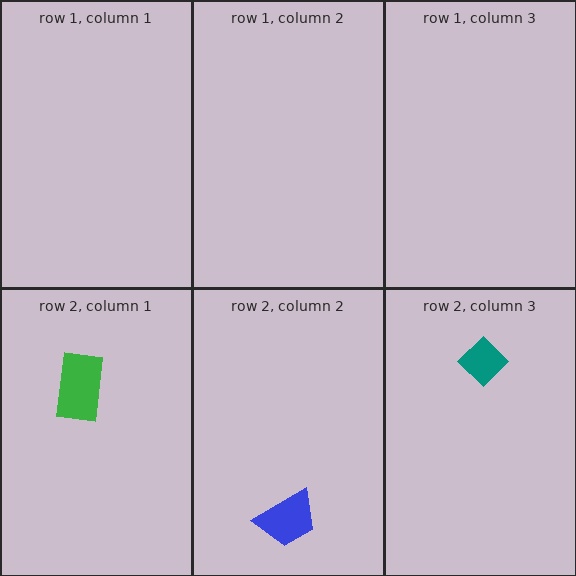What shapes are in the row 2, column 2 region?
The blue trapezoid.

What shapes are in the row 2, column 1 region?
The green rectangle.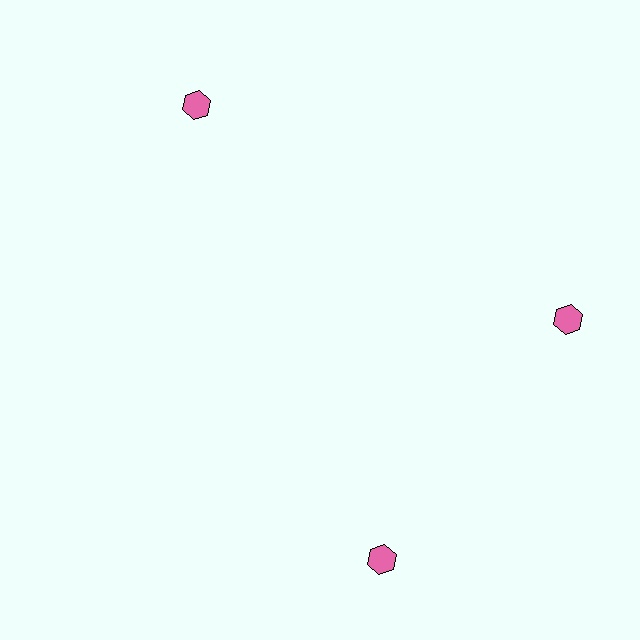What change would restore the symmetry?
The symmetry would be restored by rotating it back into even spacing with its neighbors so that all 3 hexagons sit at equal angles and equal distance from the center.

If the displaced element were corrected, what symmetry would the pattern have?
It would have 3-fold rotational symmetry — the pattern would map onto itself every 120 degrees.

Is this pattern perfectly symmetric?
No. The 3 pink hexagons are arranged in a ring, but one element near the 7 o'clock position is rotated out of alignment along the ring, breaking the 3-fold rotational symmetry.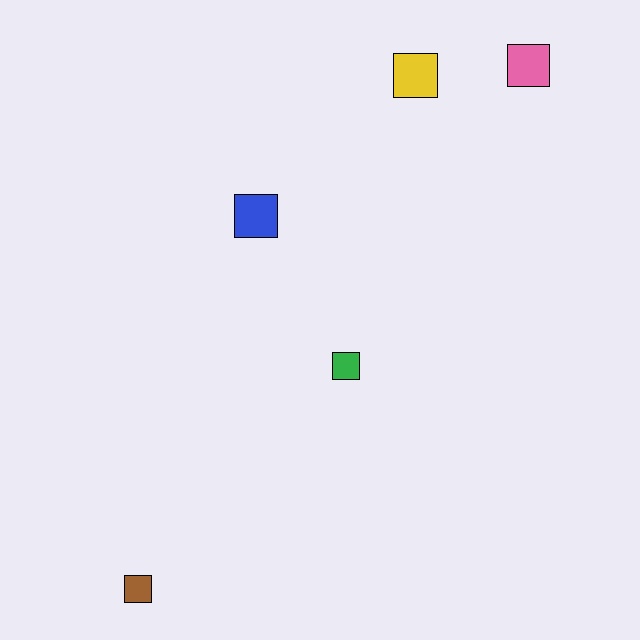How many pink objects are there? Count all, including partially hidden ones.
There is 1 pink object.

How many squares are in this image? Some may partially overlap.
There are 5 squares.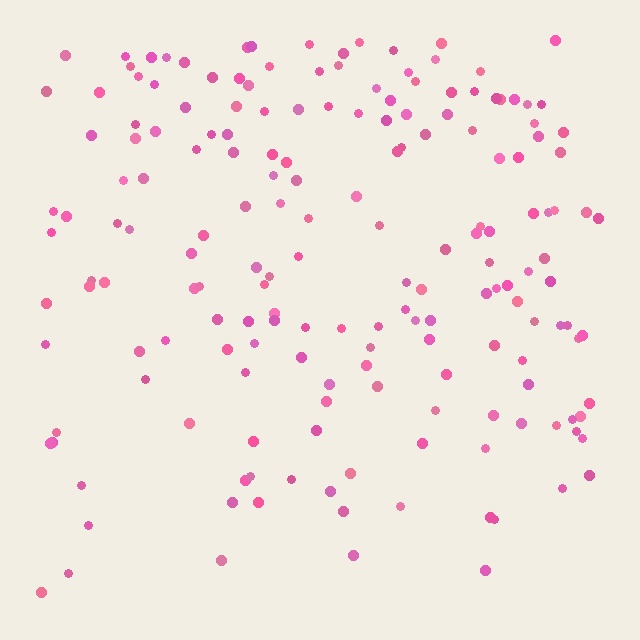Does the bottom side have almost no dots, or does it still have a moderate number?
Still a moderate number, just noticeably fewer than the top.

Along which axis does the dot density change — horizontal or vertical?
Vertical.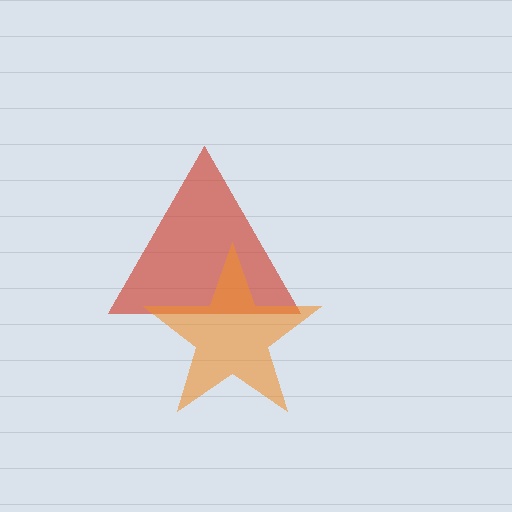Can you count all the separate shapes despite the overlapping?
Yes, there are 2 separate shapes.